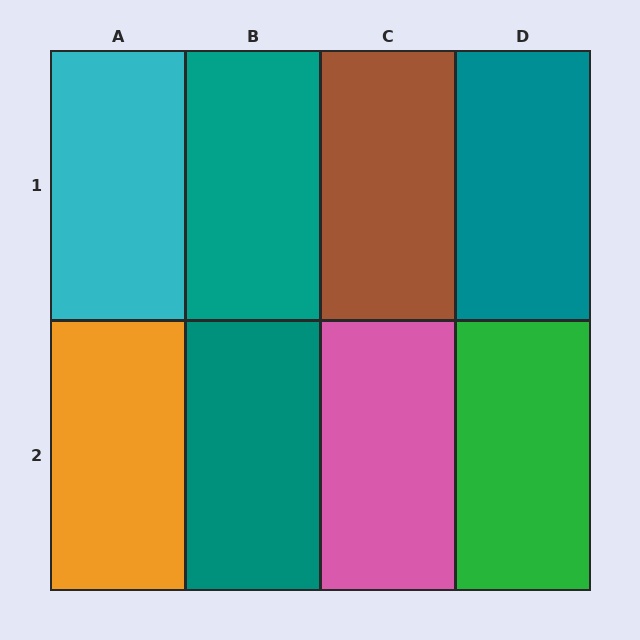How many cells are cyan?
1 cell is cyan.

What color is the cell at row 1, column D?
Teal.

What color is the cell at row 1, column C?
Brown.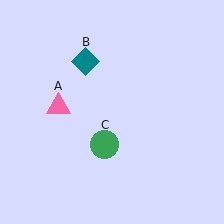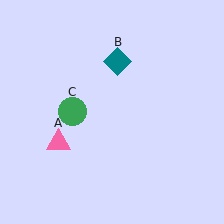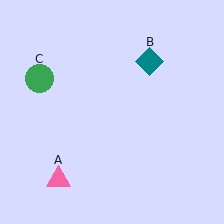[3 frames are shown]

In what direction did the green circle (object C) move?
The green circle (object C) moved up and to the left.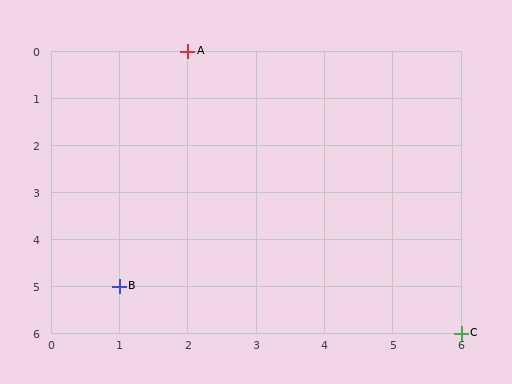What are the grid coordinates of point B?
Point B is at grid coordinates (1, 5).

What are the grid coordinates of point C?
Point C is at grid coordinates (6, 6).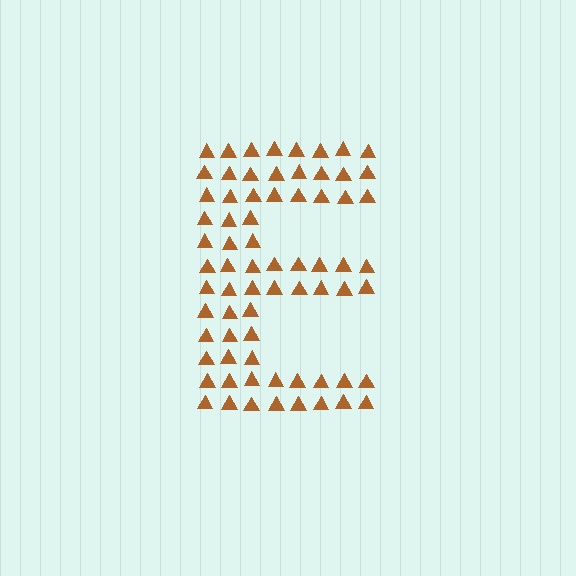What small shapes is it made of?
It is made of small triangles.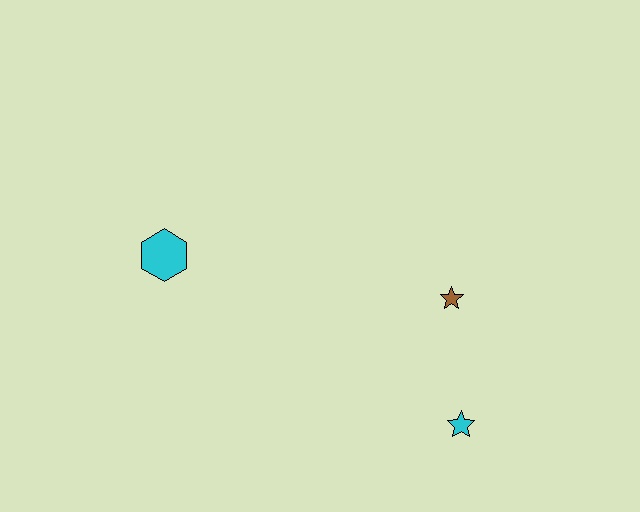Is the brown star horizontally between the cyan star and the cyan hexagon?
Yes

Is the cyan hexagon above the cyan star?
Yes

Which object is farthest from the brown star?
The cyan hexagon is farthest from the brown star.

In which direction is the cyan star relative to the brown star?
The cyan star is below the brown star.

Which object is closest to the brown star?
The cyan star is closest to the brown star.